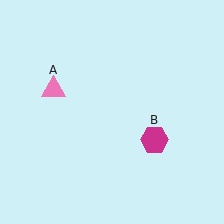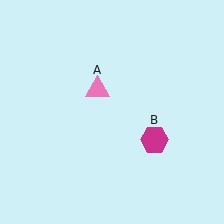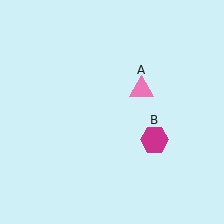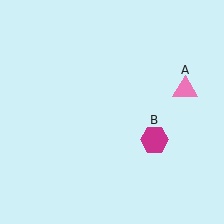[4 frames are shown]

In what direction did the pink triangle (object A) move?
The pink triangle (object A) moved right.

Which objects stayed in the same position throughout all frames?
Magenta hexagon (object B) remained stationary.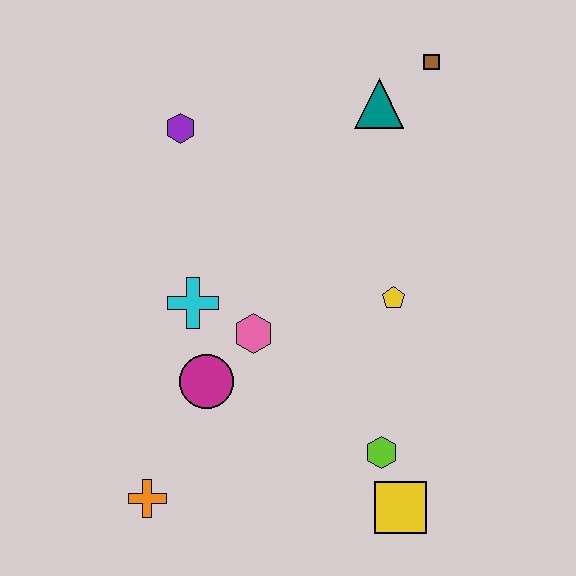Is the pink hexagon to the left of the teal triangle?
Yes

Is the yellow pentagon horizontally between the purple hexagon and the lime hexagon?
No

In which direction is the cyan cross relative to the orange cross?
The cyan cross is above the orange cross.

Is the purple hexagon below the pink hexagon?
No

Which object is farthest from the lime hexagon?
The brown square is farthest from the lime hexagon.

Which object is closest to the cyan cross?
The pink hexagon is closest to the cyan cross.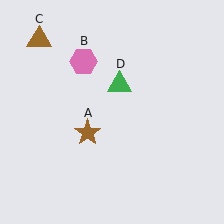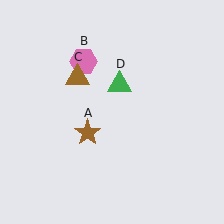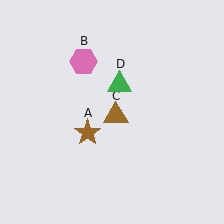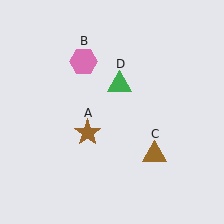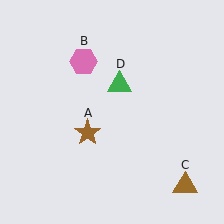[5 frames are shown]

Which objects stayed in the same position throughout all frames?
Brown star (object A) and pink hexagon (object B) and green triangle (object D) remained stationary.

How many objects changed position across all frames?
1 object changed position: brown triangle (object C).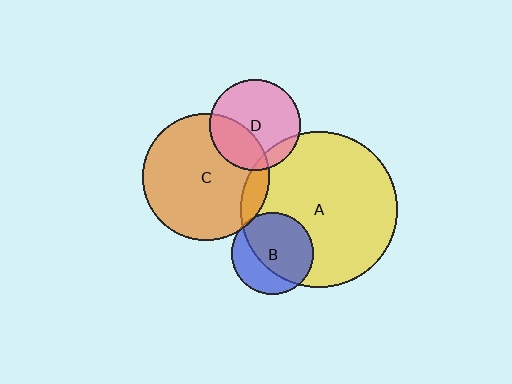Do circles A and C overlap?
Yes.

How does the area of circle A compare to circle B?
Approximately 3.6 times.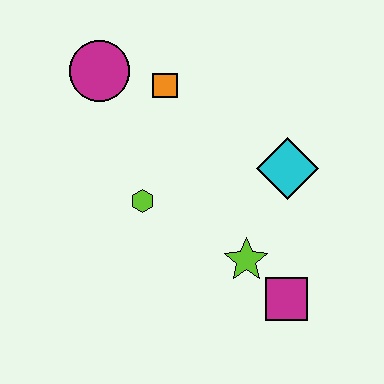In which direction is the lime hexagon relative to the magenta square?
The lime hexagon is to the left of the magenta square.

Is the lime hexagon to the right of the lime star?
No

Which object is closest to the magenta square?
The lime star is closest to the magenta square.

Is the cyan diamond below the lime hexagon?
No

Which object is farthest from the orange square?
The magenta square is farthest from the orange square.